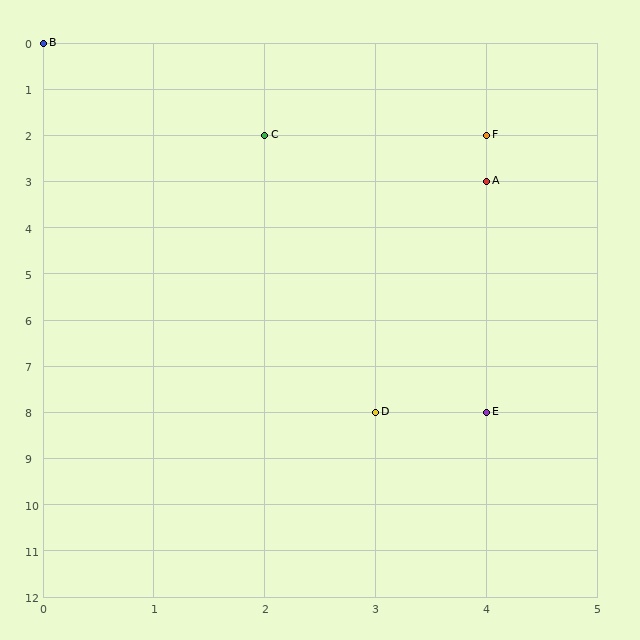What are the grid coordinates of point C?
Point C is at grid coordinates (2, 2).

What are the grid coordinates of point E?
Point E is at grid coordinates (4, 8).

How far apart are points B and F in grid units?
Points B and F are 4 columns and 2 rows apart (about 4.5 grid units diagonally).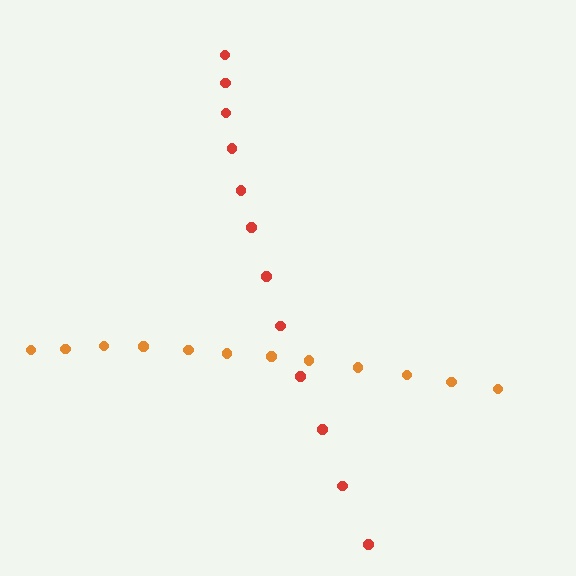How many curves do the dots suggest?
There are 2 distinct paths.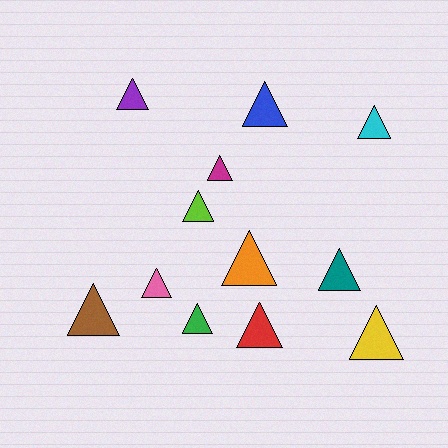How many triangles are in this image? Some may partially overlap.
There are 12 triangles.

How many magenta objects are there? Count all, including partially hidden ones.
There is 1 magenta object.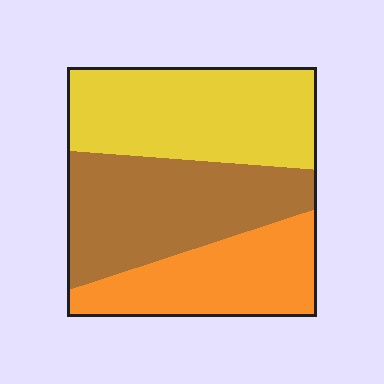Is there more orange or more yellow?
Yellow.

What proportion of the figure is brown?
Brown covers 36% of the figure.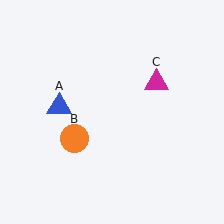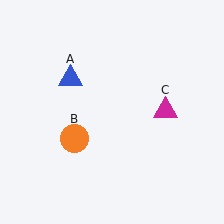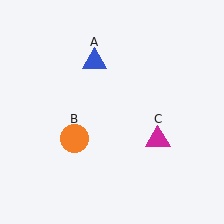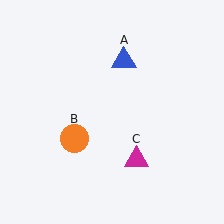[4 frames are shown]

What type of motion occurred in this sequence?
The blue triangle (object A), magenta triangle (object C) rotated clockwise around the center of the scene.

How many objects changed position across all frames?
2 objects changed position: blue triangle (object A), magenta triangle (object C).